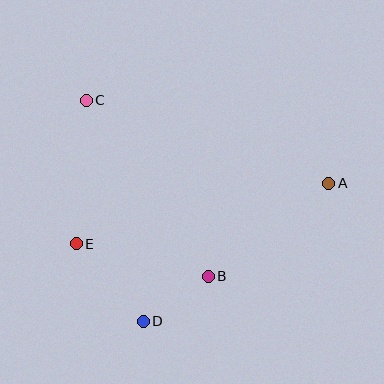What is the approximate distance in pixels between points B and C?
The distance between B and C is approximately 214 pixels.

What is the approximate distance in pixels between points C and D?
The distance between C and D is approximately 228 pixels.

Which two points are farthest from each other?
Points A and E are farthest from each other.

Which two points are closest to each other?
Points B and D are closest to each other.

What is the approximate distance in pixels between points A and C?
The distance between A and C is approximately 256 pixels.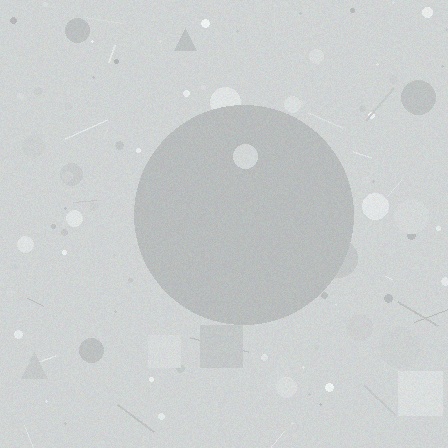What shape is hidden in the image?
A circle is hidden in the image.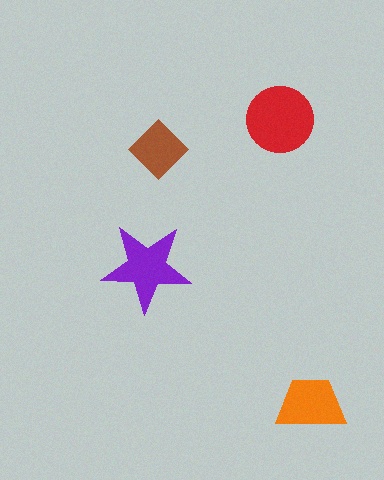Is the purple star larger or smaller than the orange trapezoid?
Larger.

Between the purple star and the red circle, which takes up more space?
The red circle.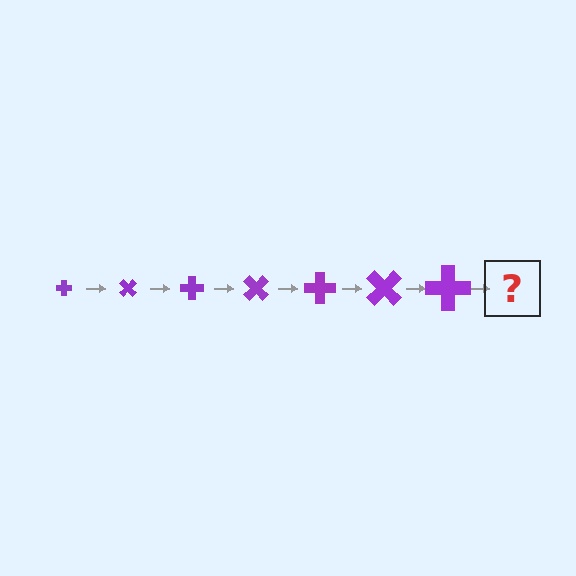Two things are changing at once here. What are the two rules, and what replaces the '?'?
The two rules are that the cross grows larger each step and it rotates 45 degrees each step. The '?' should be a cross, larger than the previous one and rotated 315 degrees from the start.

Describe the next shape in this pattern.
It should be a cross, larger than the previous one and rotated 315 degrees from the start.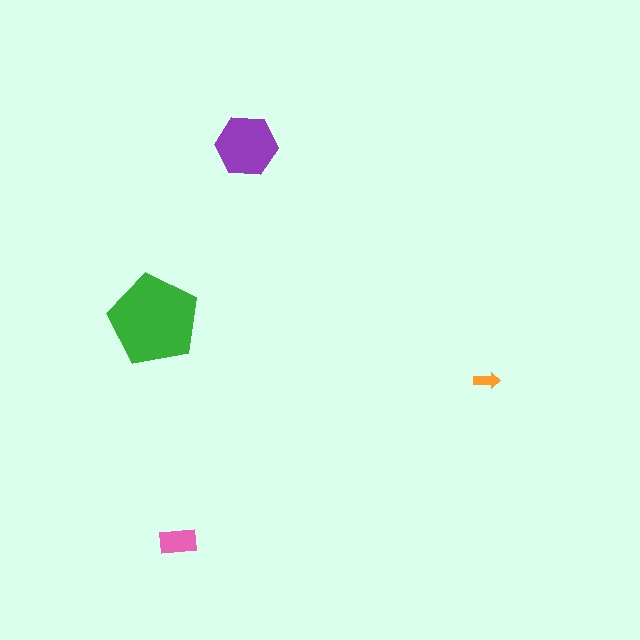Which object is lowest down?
The pink rectangle is bottommost.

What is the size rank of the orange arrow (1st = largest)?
4th.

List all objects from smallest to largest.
The orange arrow, the pink rectangle, the purple hexagon, the green pentagon.